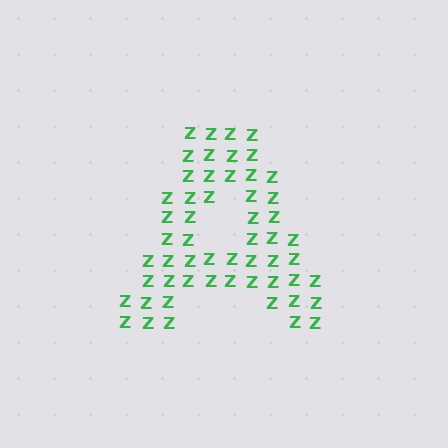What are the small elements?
The small elements are letter Z's.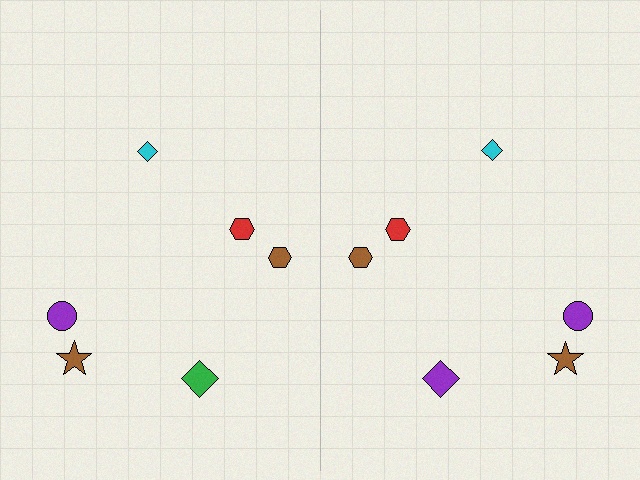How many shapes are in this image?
There are 12 shapes in this image.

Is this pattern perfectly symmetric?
No, the pattern is not perfectly symmetric. The purple diamond on the right side breaks the symmetry — its mirror counterpart is green.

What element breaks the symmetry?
The purple diamond on the right side breaks the symmetry — its mirror counterpart is green.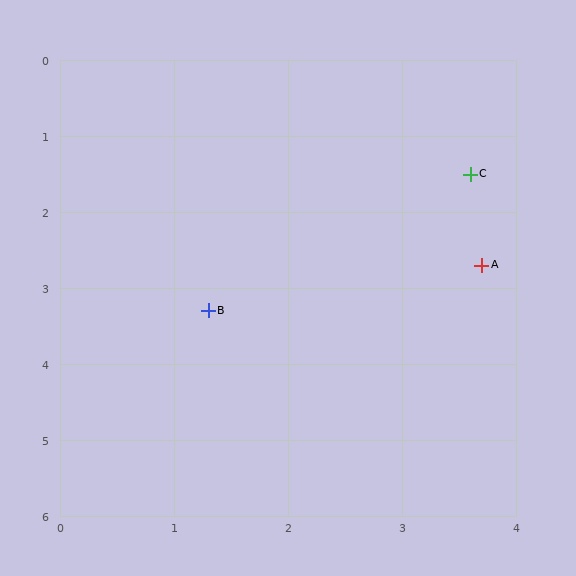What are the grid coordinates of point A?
Point A is at approximately (3.7, 2.7).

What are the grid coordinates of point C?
Point C is at approximately (3.6, 1.5).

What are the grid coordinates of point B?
Point B is at approximately (1.3, 3.3).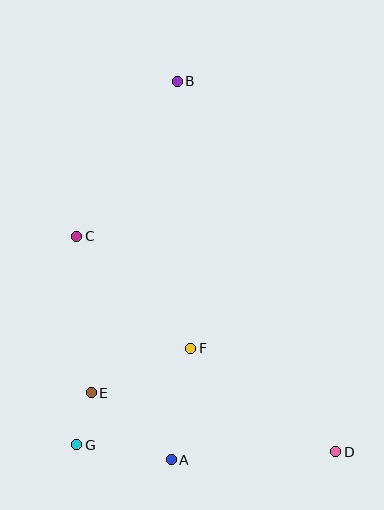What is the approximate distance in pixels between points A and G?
The distance between A and G is approximately 96 pixels.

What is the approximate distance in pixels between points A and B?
The distance between A and B is approximately 379 pixels.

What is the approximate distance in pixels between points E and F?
The distance between E and F is approximately 109 pixels.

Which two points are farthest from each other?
Points B and D are farthest from each other.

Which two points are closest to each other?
Points E and G are closest to each other.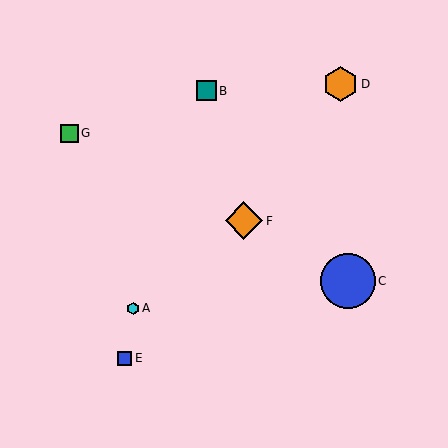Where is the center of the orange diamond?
The center of the orange diamond is at (244, 221).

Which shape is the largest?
The blue circle (labeled C) is the largest.